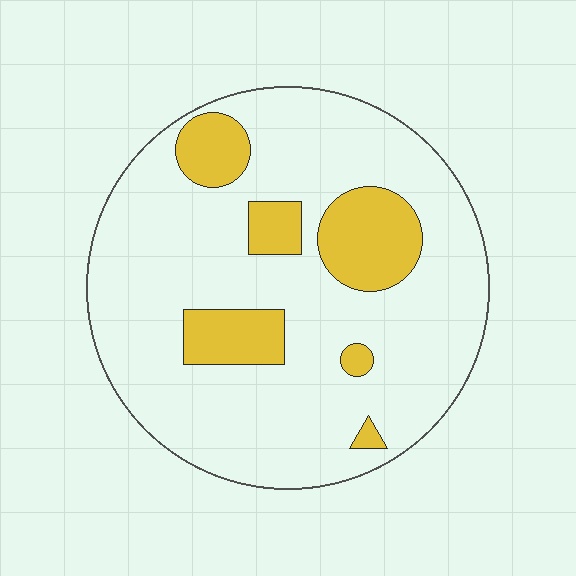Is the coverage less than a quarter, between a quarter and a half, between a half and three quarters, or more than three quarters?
Less than a quarter.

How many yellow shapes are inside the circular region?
6.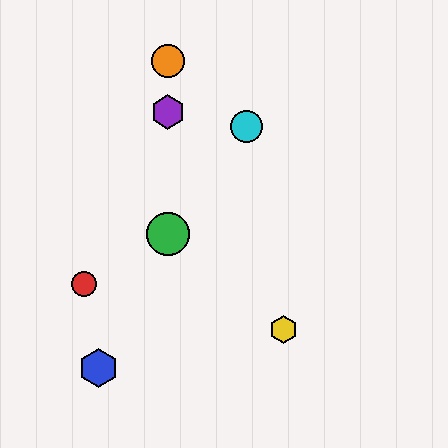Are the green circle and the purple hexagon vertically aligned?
Yes, both are at x≈168.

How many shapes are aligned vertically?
3 shapes (the green circle, the purple hexagon, the orange circle) are aligned vertically.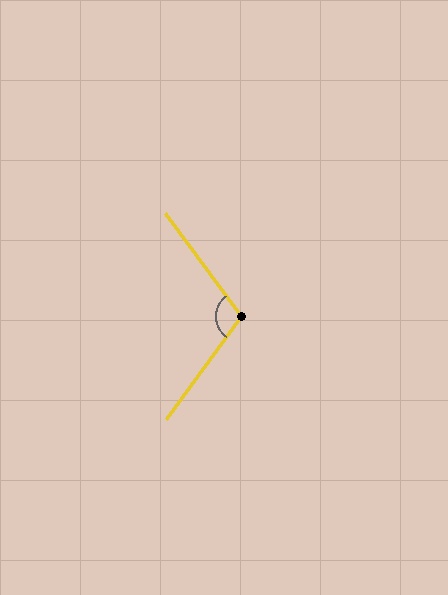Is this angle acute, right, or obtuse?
It is obtuse.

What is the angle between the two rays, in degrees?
Approximately 108 degrees.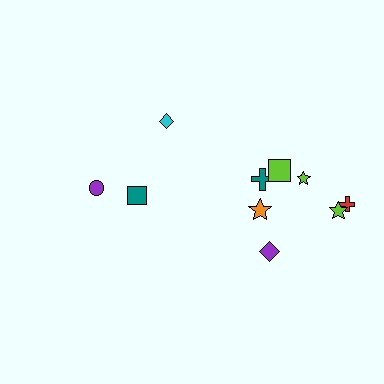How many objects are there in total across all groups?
There are 11 objects.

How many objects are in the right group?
There are 8 objects.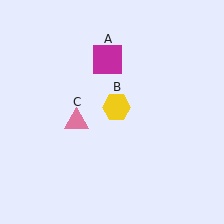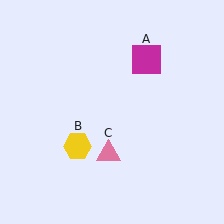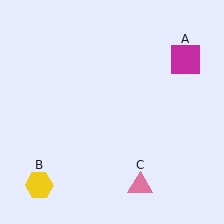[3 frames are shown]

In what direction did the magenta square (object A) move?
The magenta square (object A) moved right.